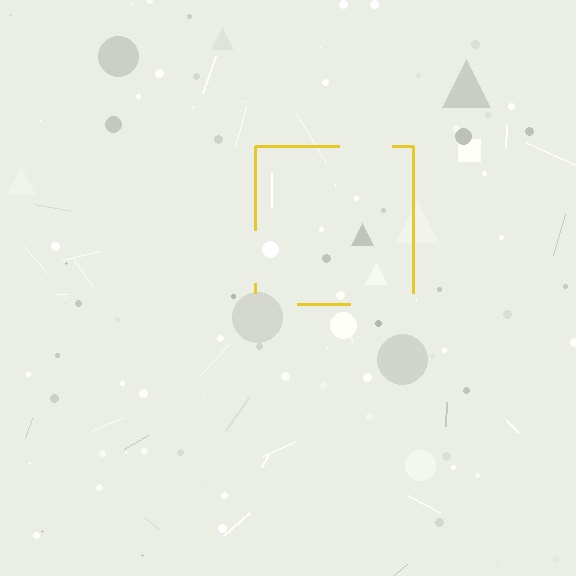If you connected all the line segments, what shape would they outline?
They would outline a square.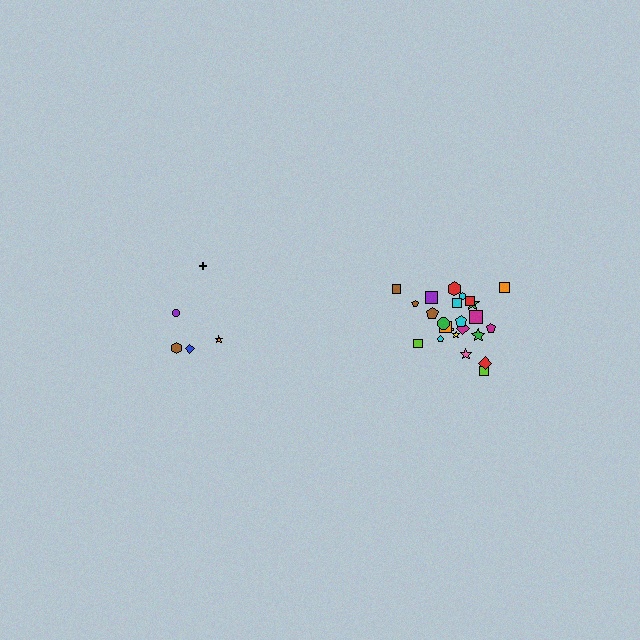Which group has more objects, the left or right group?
The right group.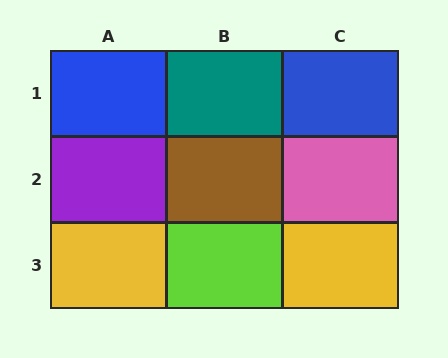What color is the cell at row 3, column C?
Yellow.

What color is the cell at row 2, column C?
Pink.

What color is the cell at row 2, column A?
Purple.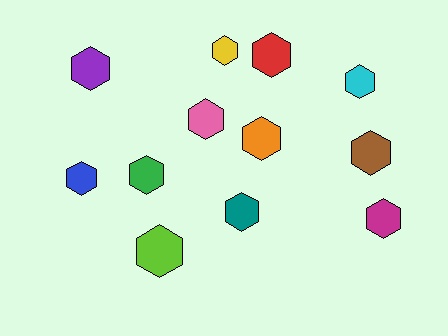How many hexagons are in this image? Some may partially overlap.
There are 12 hexagons.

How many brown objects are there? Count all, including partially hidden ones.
There is 1 brown object.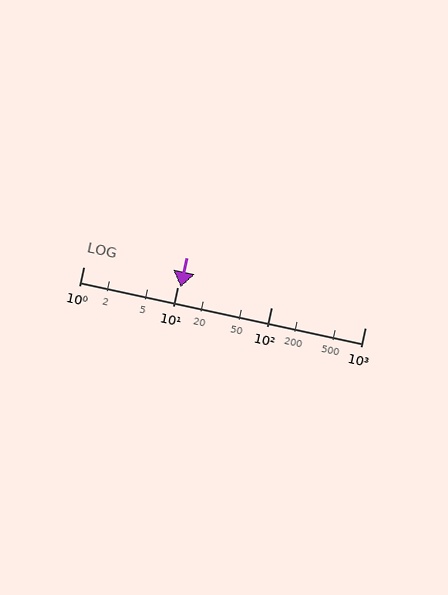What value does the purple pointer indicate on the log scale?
The pointer indicates approximately 11.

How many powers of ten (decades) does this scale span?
The scale spans 3 decades, from 1 to 1000.